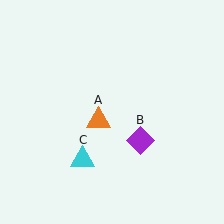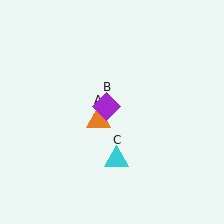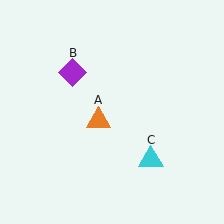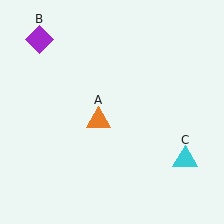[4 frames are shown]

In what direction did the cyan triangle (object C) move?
The cyan triangle (object C) moved right.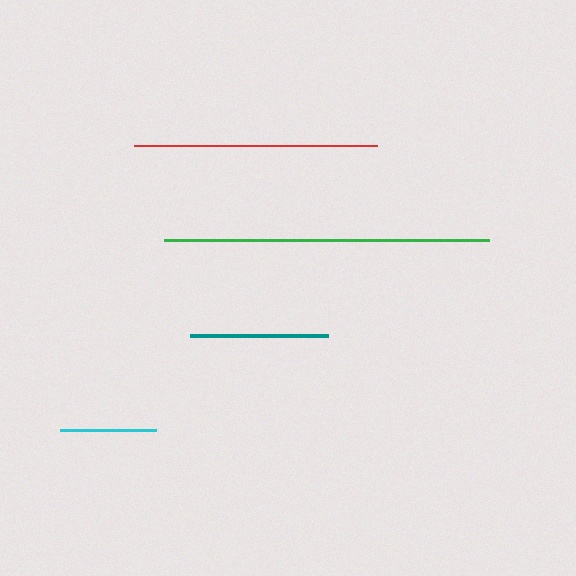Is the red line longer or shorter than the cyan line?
The red line is longer than the cyan line.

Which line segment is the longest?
The green line is the longest at approximately 324 pixels.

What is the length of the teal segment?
The teal segment is approximately 139 pixels long.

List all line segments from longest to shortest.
From longest to shortest: green, red, teal, cyan.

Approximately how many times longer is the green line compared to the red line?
The green line is approximately 1.3 times the length of the red line.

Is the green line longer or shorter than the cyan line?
The green line is longer than the cyan line.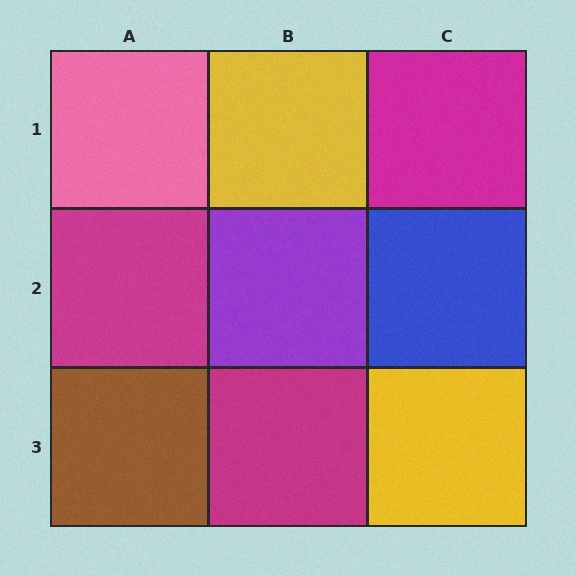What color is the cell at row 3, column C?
Yellow.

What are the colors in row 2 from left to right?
Magenta, purple, blue.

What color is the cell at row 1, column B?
Yellow.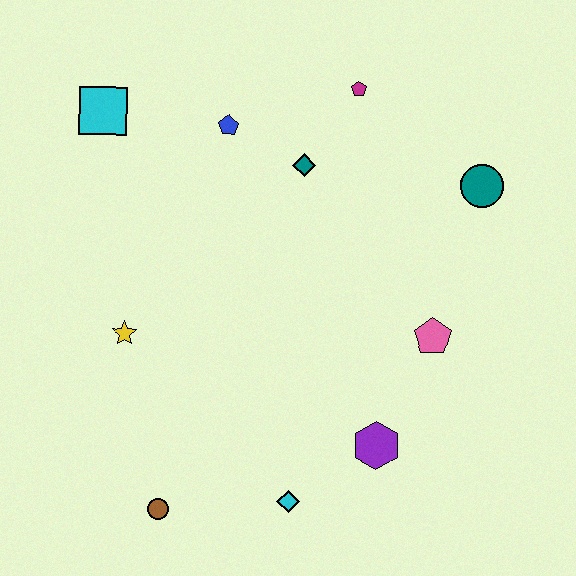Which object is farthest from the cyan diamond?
The cyan square is farthest from the cyan diamond.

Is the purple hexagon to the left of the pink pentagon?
Yes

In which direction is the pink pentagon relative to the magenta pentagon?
The pink pentagon is below the magenta pentagon.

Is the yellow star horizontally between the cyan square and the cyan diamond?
Yes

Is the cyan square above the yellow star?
Yes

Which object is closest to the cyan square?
The blue pentagon is closest to the cyan square.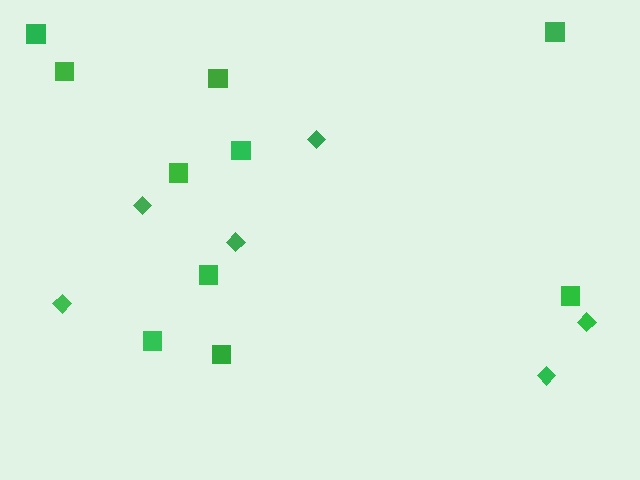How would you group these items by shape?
There are 2 groups: one group of squares (10) and one group of diamonds (6).